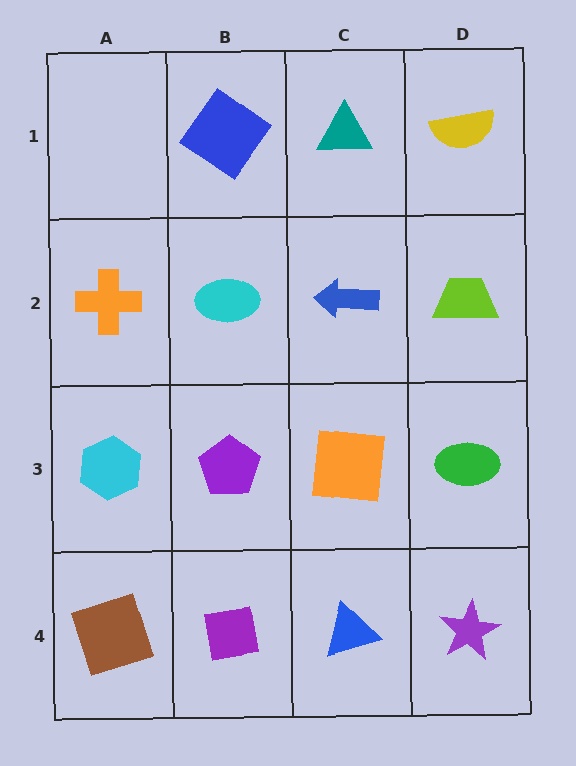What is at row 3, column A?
A cyan hexagon.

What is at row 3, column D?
A green ellipse.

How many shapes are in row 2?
4 shapes.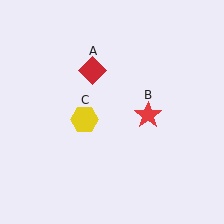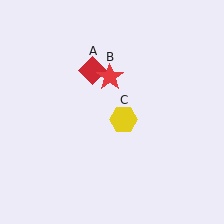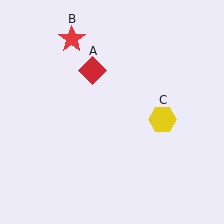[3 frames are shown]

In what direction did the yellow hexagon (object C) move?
The yellow hexagon (object C) moved right.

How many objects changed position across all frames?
2 objects changed position: red star (object B), yellow hexagon (object C).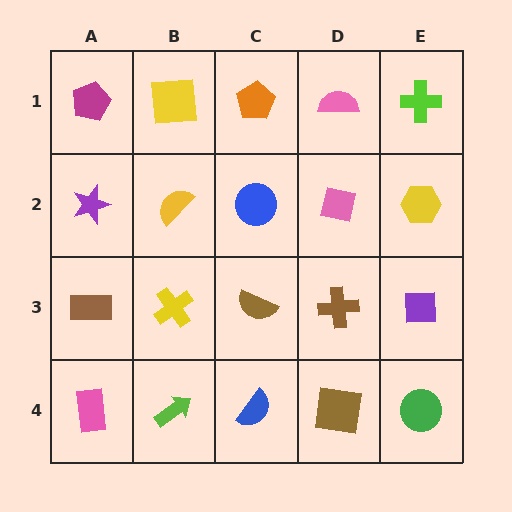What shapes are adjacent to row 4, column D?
A brown cross (row 3, column D), a blue semicircle (row 4, column C), a green circle (row 4, column E).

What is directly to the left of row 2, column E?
A pink square.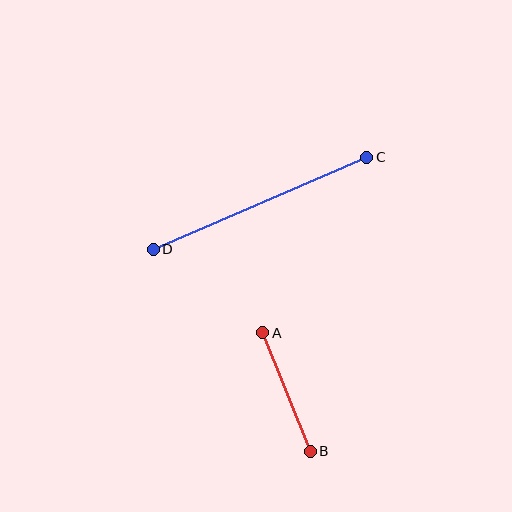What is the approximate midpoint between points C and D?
The midpoint is at approximately (260, 203) pixels.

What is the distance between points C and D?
The distance is approximately 233 pixels.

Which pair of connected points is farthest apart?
Points C and D are farthest apart.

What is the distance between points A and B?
The distance is approximately 128 pixels.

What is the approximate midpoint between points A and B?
The midpoint is at approximately (287, 392) pixels.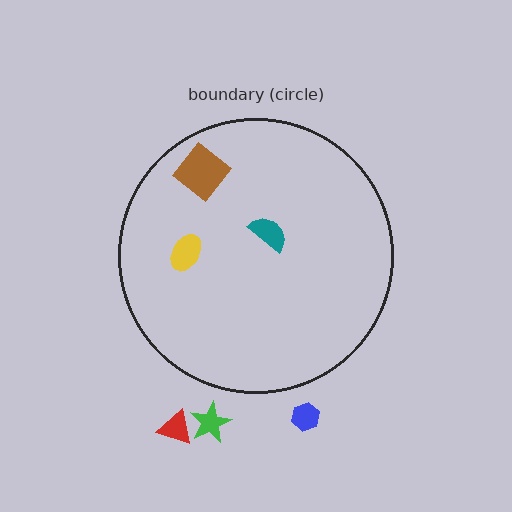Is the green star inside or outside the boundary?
Outside.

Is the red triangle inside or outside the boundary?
Outside.